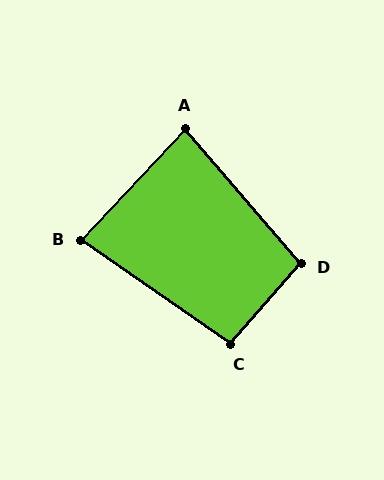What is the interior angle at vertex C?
Approximately 96 degrees (obtuse).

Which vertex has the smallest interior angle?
B, at approximately 81 degrees.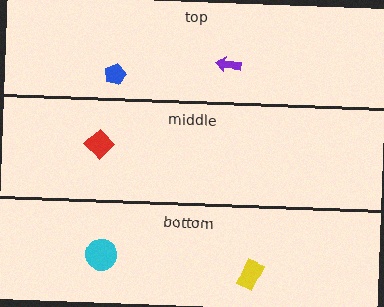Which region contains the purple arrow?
The top region.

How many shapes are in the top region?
2.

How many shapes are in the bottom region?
2.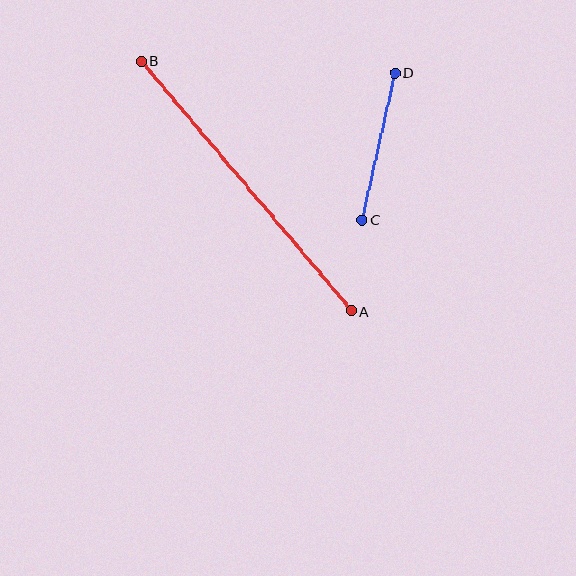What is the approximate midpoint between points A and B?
The midpoint is at approximately (246, 186) pixels.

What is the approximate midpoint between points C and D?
The midpoint is at approximately (378, 146) pixels.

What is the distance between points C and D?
The distance is approximately 150 pixels.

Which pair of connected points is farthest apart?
Points A and B are farthest apart.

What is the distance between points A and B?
The distance is approximately 327 pixels.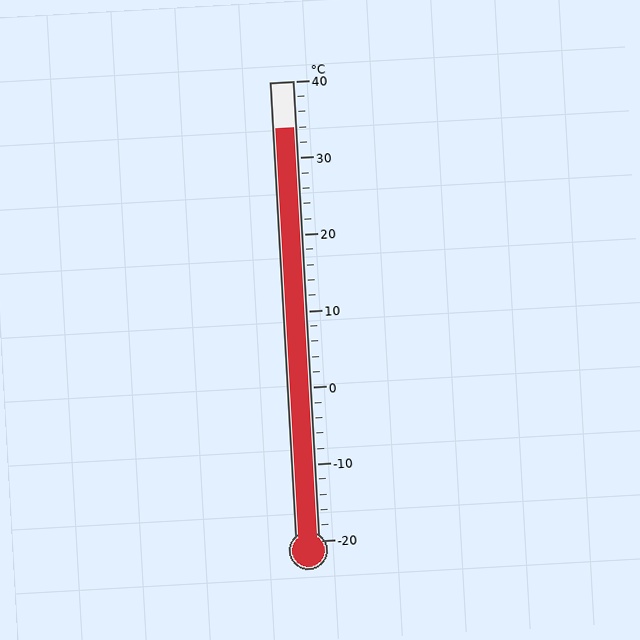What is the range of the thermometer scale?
The thermometer scale ranges from -20°C to 40°C.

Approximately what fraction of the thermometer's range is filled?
The thermometer is filled to approximately 90% of its range.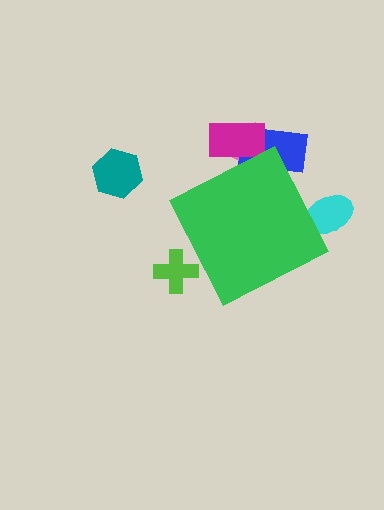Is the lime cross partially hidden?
Yes, the lime cross is partially hidden behind the green diamond.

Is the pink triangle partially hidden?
Yes, the pink triangle is partially hidden behind the green diamond.